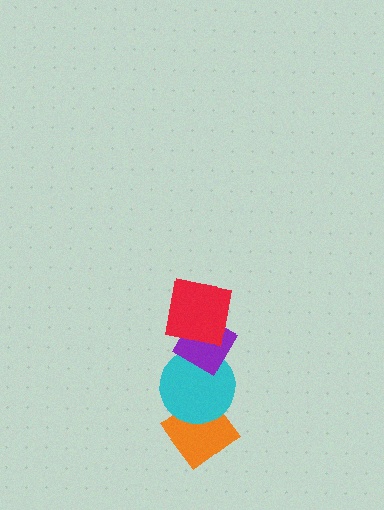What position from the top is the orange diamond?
The orange diamond is 4th from the top.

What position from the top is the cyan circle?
The cyan circle is 3rd from the top.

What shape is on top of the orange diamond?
The cyan circle is on top of the orange diamond.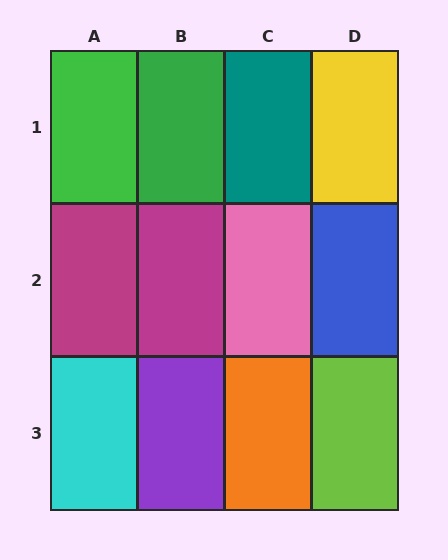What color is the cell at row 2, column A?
Magenta.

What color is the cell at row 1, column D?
Yellow.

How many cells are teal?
1 cell is teal.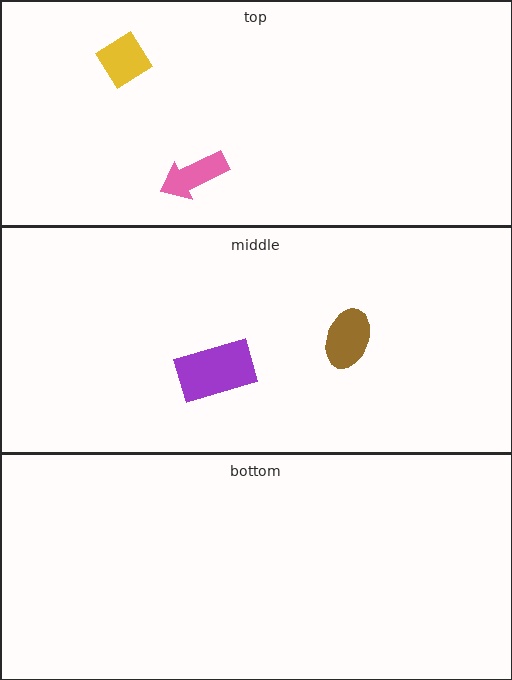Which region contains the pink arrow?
The top region.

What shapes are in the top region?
The pink arrow, the yellow diamond.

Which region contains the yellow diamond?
The top region.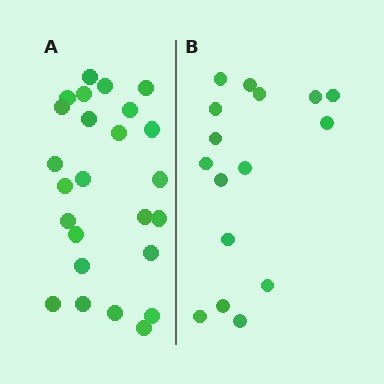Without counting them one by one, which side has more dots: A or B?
Region A (the left region) has more dots.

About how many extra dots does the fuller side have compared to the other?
Region A has roughly 8 or so more dots than region B.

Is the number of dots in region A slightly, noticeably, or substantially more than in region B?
Region A has substantially more. The ratio is roughly 1.6 to 1.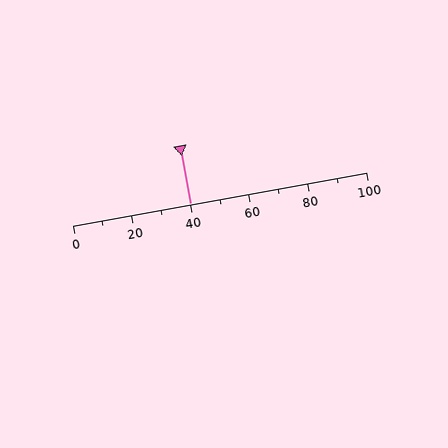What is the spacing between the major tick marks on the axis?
The major ticks are spaced 20 apart.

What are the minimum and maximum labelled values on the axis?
The axis runs from 0 to 100.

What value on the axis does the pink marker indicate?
The marker indicates approximately 40.